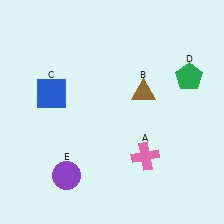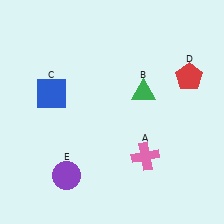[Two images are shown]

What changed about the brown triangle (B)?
In Image 1, B is brown. In Image 2, it changed to green.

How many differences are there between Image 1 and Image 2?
There are 2 differences between the two images.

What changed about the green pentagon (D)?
In Image 1, D is green. In Image 2, it changed to red.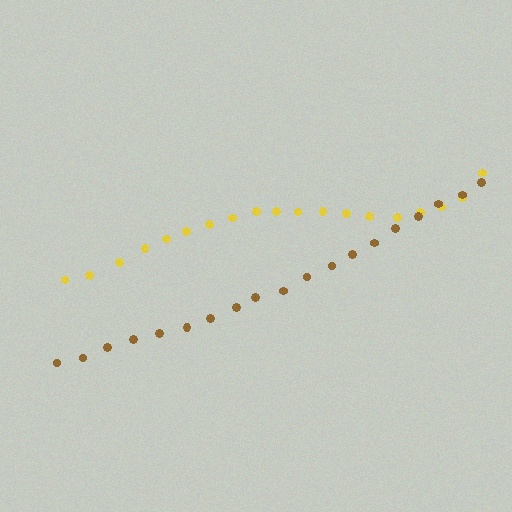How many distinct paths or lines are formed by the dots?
There are 2 distinct paths.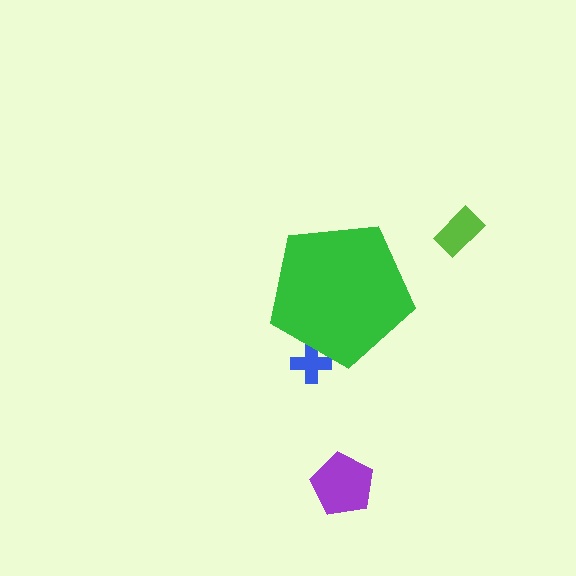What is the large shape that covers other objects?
A green pentagon.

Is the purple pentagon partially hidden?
No, the purple pentagon is fully visible.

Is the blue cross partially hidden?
Yes, the blue cross is partially hidden behind the green pentagon.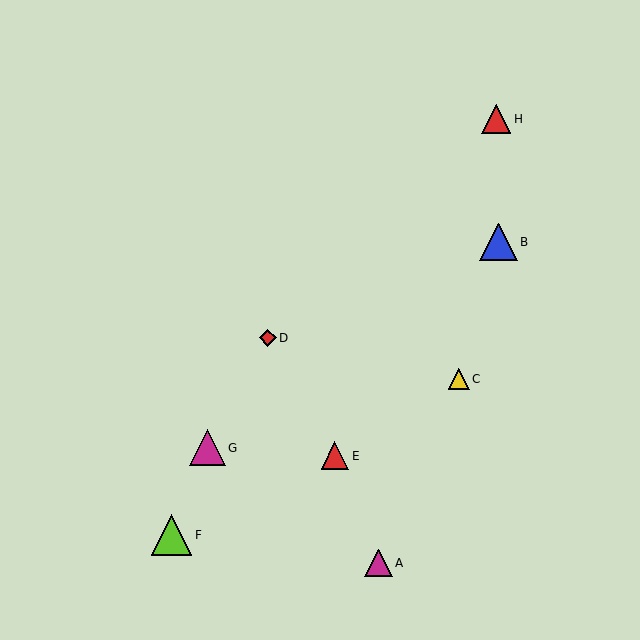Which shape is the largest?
The lime triangle (labeled F) is the largest.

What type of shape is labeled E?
Shape E is a red triangle.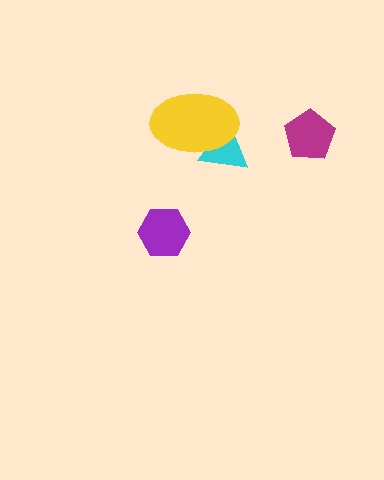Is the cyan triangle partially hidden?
Yes, it is partially covered by another shape.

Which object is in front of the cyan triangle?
The yellow ellipse is in front of the cyan triangle.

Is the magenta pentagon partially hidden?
No, no other shape covers it.